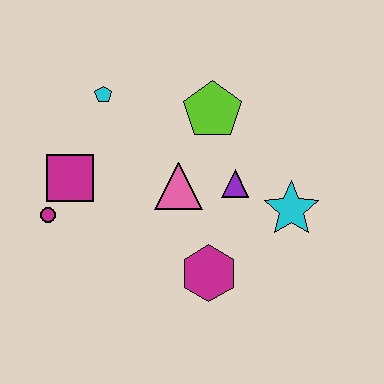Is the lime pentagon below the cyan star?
No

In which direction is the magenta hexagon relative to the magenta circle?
The magenta hexagon is to the right of the magenta circle.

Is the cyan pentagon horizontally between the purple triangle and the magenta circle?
Yes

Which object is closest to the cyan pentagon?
The magenta square is closest to the cyan pentagon.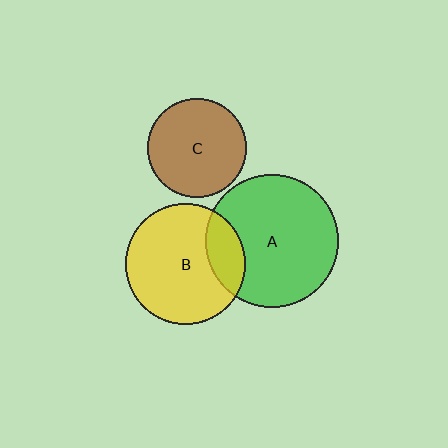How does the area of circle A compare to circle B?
Approximately 1.2 times.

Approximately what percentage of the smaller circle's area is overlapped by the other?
Approximately 20%.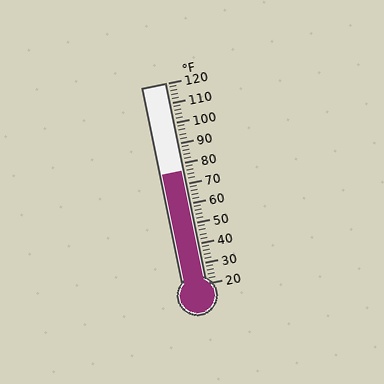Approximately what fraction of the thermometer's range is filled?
The thermometer is filled to approximately 55% of its range.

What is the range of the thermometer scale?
The thermometer scale ranges from 20°F to 120°F.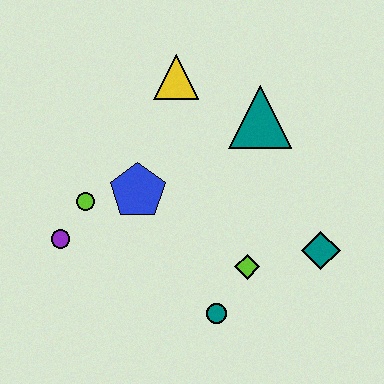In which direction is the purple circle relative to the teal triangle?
The purple circle is to the left of the teal triangle.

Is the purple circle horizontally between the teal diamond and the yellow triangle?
No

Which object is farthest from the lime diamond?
The yellow triangle is farthest from the lime diamond.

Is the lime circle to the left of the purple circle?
No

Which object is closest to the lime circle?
The purple circle is closest to the lime circle.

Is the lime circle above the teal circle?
Yes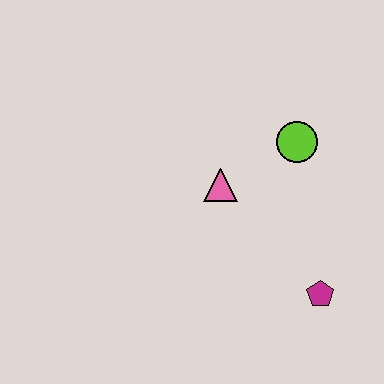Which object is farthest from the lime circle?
The magenta pentagon is farthest from the lime circle.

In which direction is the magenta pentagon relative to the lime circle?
The magenta pentagon is below the lime circle.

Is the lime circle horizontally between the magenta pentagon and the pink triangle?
Yes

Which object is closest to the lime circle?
The pink triangle is closest to the lime circle.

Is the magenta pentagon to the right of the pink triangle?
Yes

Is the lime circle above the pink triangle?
Yes